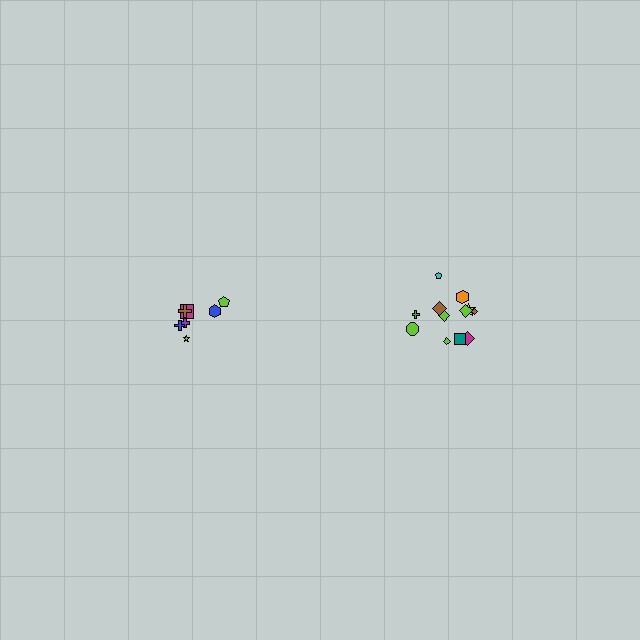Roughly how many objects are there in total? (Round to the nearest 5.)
Roughly 20 objects in total.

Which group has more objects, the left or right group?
The right group.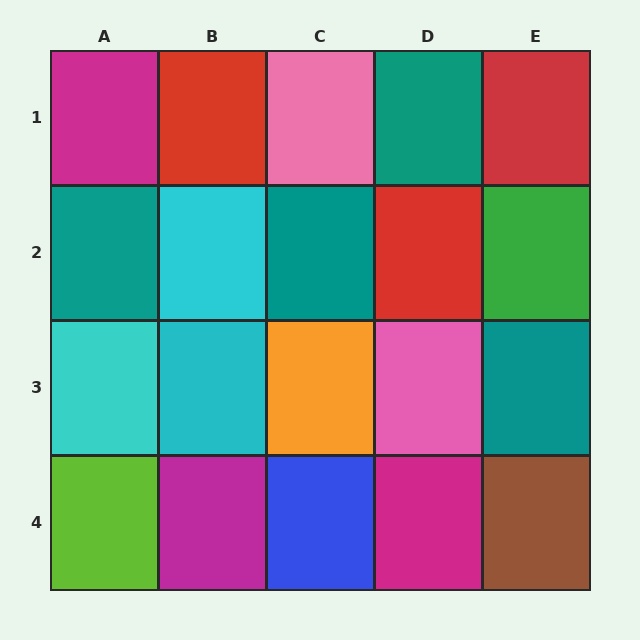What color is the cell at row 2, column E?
Green.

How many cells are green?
1 cell is green.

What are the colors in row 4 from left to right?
Lime, magenta, blue, magenta, brown.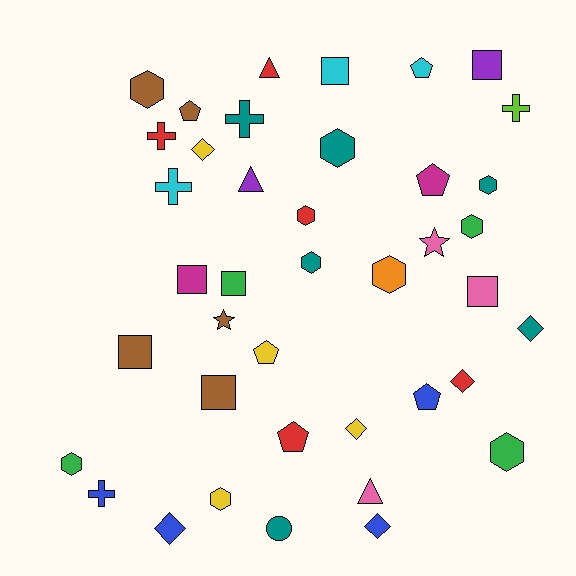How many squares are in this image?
There are 7 squares.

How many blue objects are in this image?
There are 4 blue objects.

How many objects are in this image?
There are 40 objects.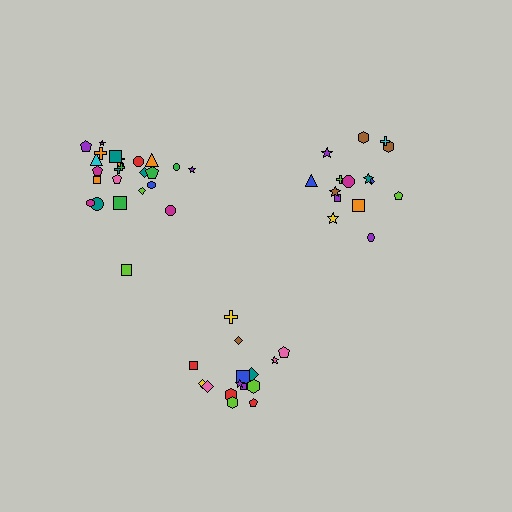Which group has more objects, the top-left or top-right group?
The top-left group.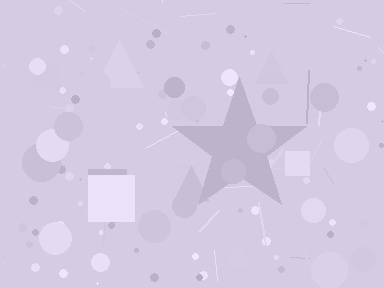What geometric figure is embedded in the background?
A star is embedded in the background.